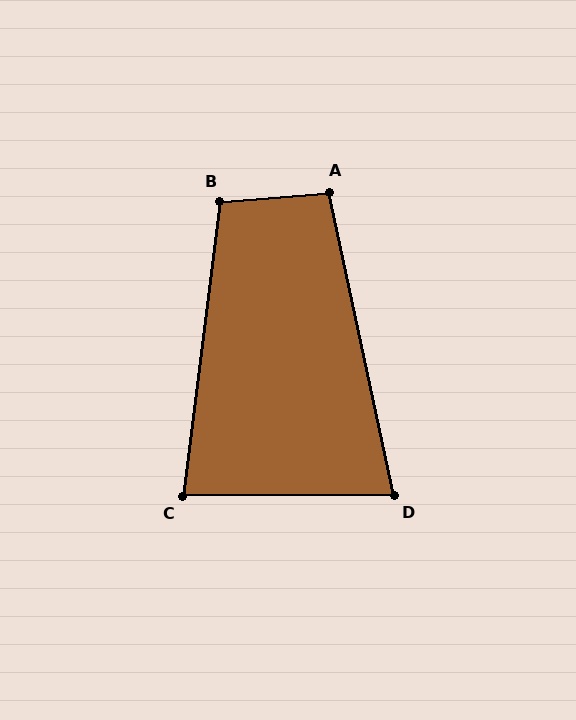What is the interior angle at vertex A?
Approximately 97 degrees (obtuse).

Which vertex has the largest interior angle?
B, at approximately 102 degrees.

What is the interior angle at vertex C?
Approximately 83 degrees (acute).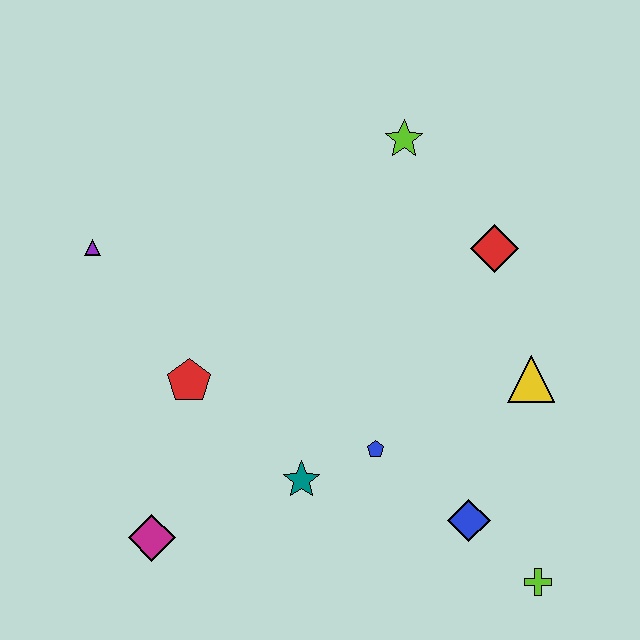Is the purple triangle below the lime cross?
No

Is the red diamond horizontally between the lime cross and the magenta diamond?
Yes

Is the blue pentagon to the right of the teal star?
Yes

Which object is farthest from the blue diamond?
The purple triangle is farthest from the blue diamond.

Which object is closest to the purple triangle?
The red pentagon is closest to the purple triangle.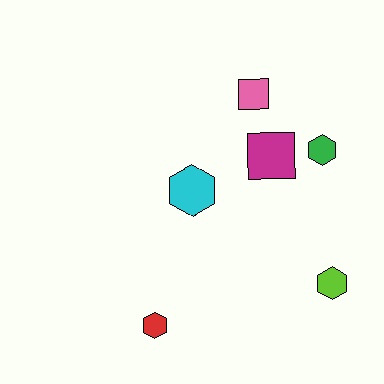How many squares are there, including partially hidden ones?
There are 2 squares.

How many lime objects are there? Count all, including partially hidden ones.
There is 1 lime object.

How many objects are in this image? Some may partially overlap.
There are 6 objects.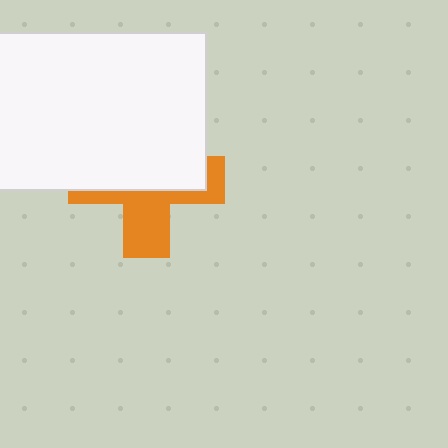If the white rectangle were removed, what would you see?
You would see the complete orange cross.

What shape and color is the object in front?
The object in front is a white rectangle.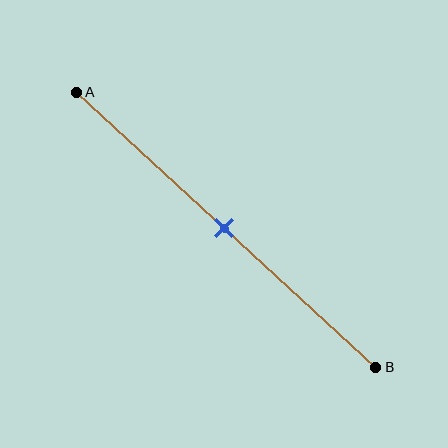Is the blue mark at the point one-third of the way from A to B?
No, the mark is at about 50% from A, not at the 33% one-third point.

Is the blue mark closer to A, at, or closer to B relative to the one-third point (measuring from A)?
The blue mark is closer to point B than the one-third point of segment AB.